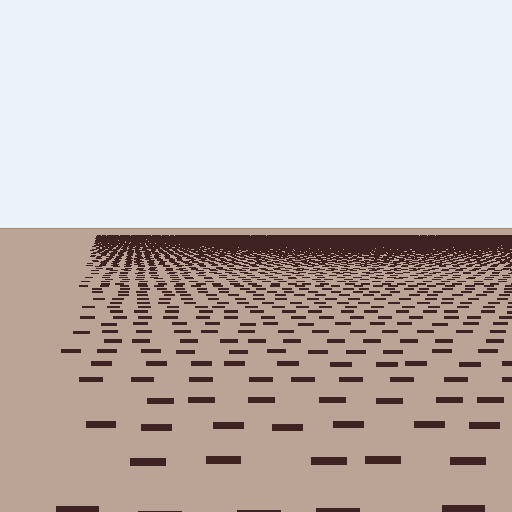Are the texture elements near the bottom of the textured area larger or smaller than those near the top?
Larger. Near the bottom, elements are closer to the viewer and appear at a bigger on-screen size.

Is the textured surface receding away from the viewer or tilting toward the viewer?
The surface is receding away from the viewer. Texture elements get smaller and denser toward the top.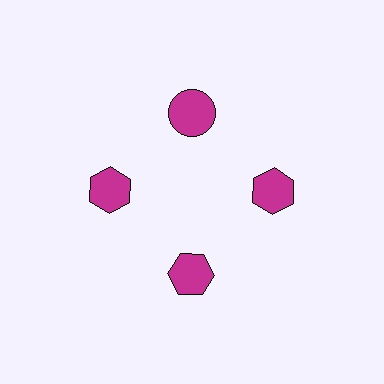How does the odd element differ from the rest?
It has a different shape: circle instead of hexagon.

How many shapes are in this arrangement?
There are 4 shapes arranged in a ring pattern.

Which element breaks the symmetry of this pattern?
The magenta circle at roughly the 12 o'clock position breaks the symmetry. All other shapes are magenta hexagons.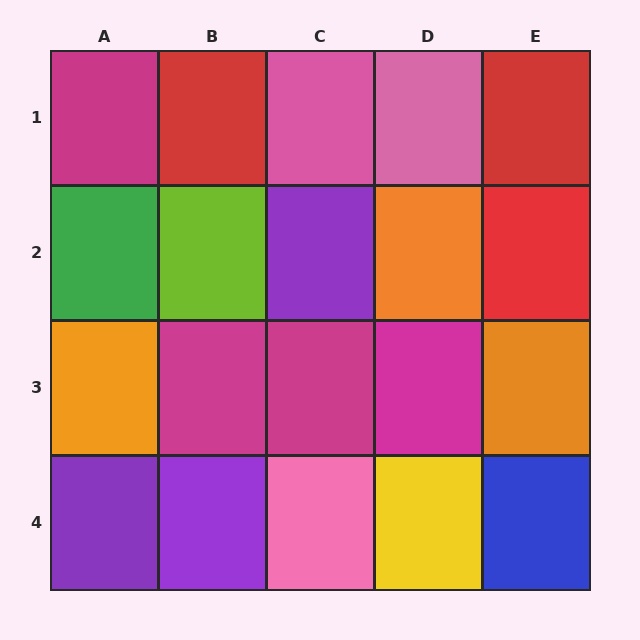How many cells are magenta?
4 cells are magenta.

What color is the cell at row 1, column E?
Red.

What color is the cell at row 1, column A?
Magenta.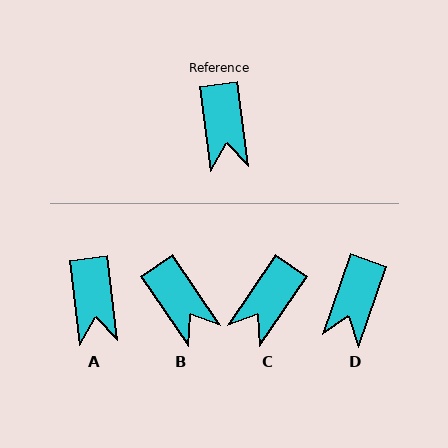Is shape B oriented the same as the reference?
No, it is off by about 27 degrees.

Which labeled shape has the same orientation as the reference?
A.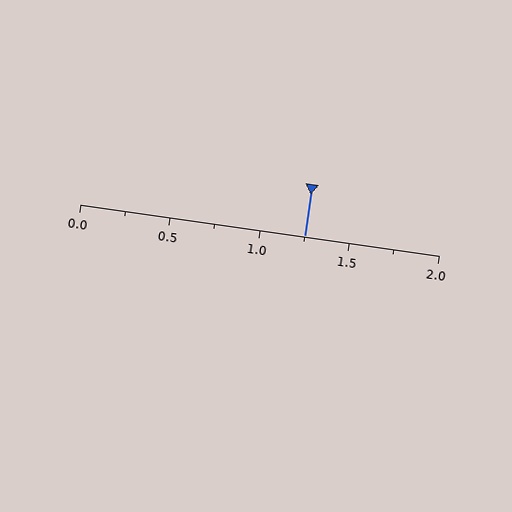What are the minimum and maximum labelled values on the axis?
The axis runs from 0.0 to 2.0.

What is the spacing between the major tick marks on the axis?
The major ticks are spaced 0.5 apart.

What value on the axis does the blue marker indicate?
The marker indicates approximately 1.25.